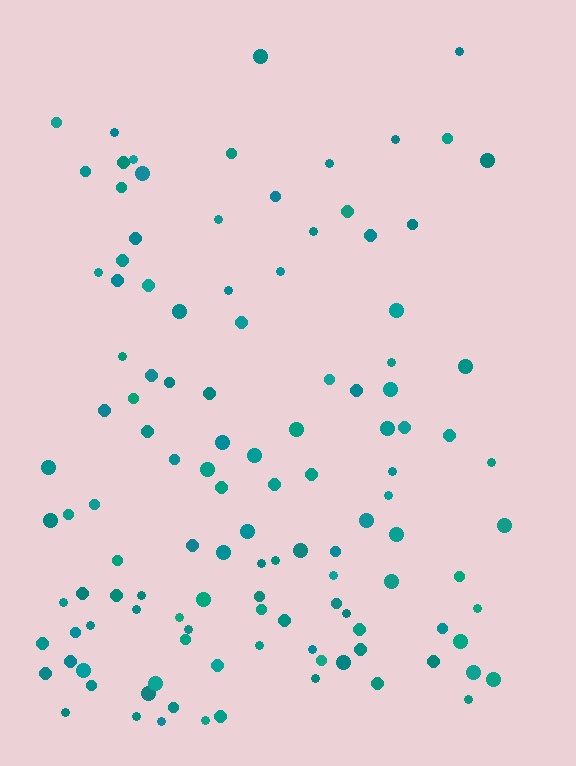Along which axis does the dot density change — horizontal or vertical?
Vertical.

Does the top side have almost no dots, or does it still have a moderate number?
Still a moderate number, just noticeably fewer than the bottom.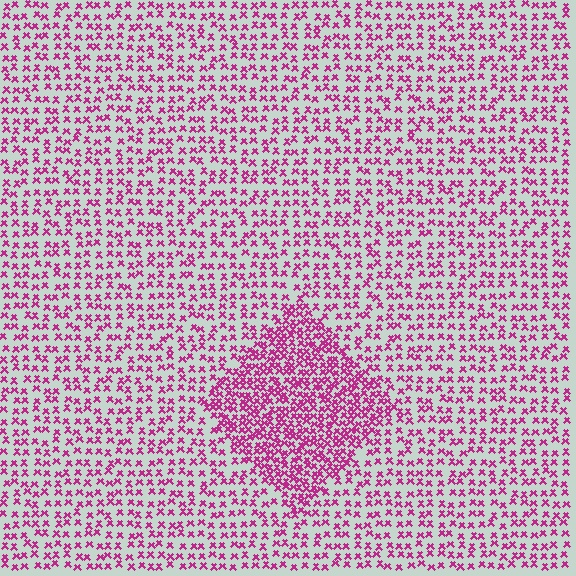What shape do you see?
I see a diamond.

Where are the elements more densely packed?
The elements are more densely packed inside the diamond boundary.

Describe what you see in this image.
The image contains small magenta elements arranged at two different densities. A diamond-shaped region is visible where the elements are more densely packed than the surrounding area.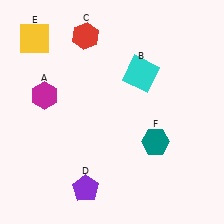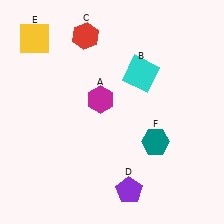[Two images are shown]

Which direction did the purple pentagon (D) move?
The purple pentagon (D) moved right.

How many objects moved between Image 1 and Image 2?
2 objects moved between the two images.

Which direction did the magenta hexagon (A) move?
The magenta hexagon (A) moved right.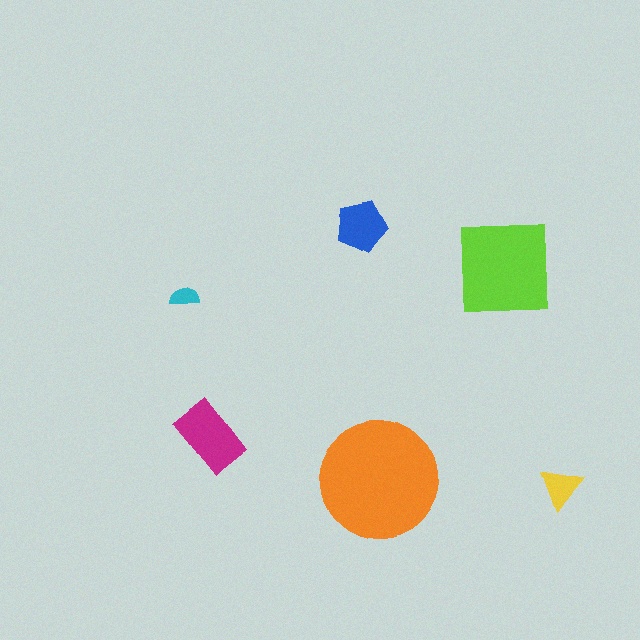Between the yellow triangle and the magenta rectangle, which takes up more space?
The magenta rectangle.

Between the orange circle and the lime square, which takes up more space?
The orange circle.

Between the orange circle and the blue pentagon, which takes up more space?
The orange circle.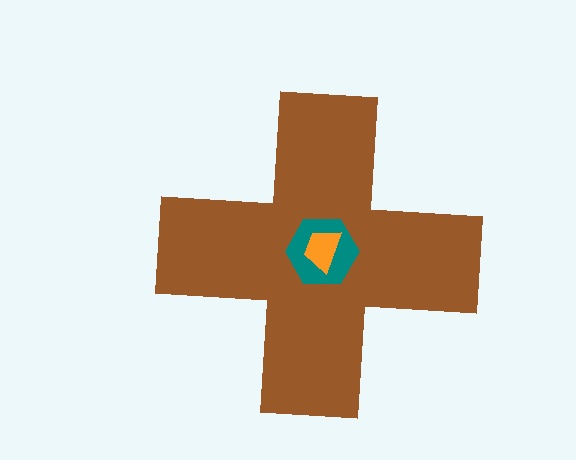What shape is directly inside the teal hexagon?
The orange trapezoid.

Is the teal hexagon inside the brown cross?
Yes.